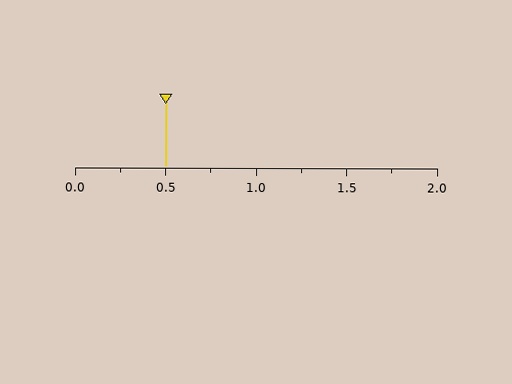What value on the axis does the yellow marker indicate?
The marker indicates approximately 0.5.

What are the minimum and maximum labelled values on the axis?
The axis runs from 0.0 to 2.0.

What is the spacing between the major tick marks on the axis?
The major ticks are spaced 0.5 apart.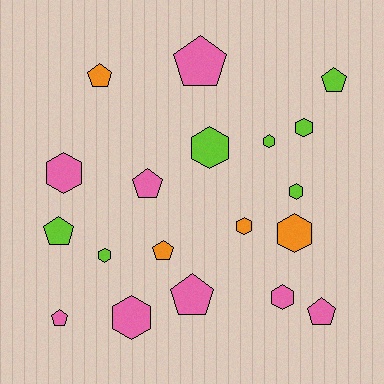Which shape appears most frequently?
Hexagon, with 10 objects.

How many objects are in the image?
There are 19 objects.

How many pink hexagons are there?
There are 3 pink hexagons.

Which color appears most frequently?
Pink, with 8 objects.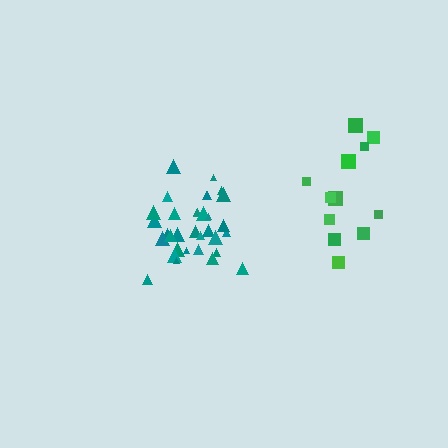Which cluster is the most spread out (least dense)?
Green.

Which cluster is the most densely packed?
Teal.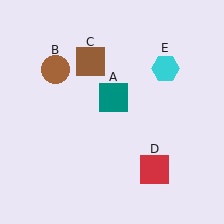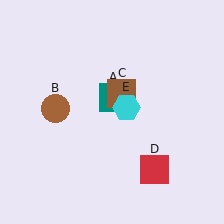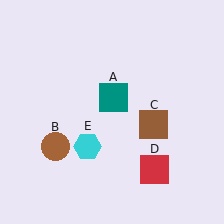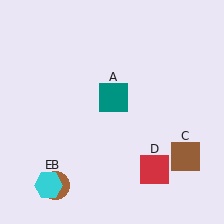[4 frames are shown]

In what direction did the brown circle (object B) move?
The brown circle (object B) moved down.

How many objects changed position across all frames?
3 objects changed position: brown circle (object B), brown square (object C), cyan hexagon (object E).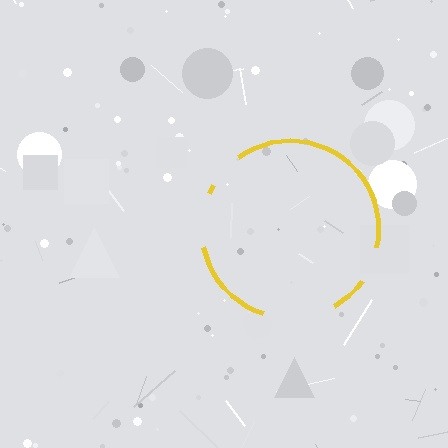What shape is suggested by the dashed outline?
The dashed outline suggests a circle.